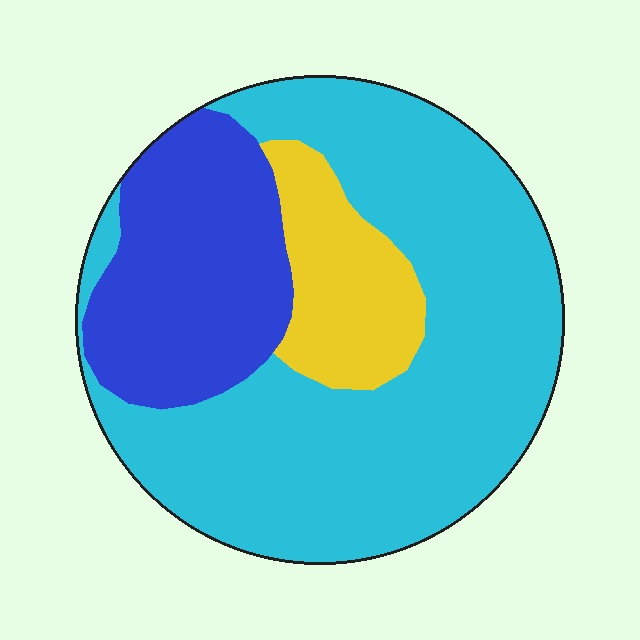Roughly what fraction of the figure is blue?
Blue covers 25% of the figure.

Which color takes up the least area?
Yellow, at roughly 15%.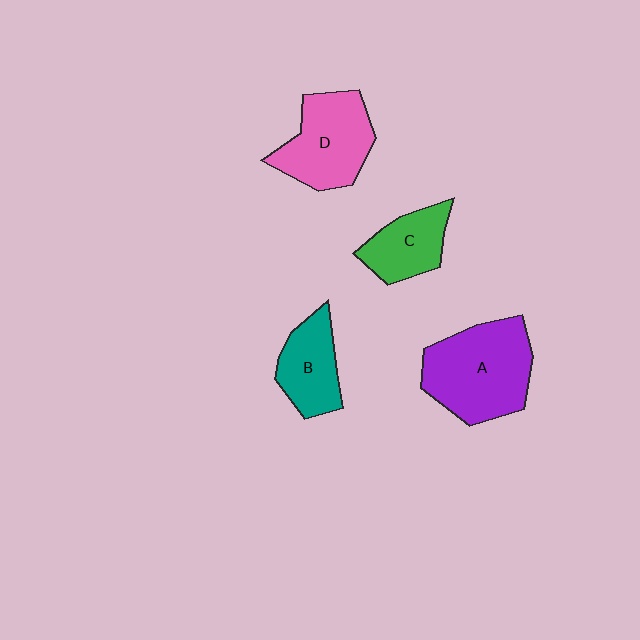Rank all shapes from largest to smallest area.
From largest to smallest: A (purple), D (pink), B (teal), C (green).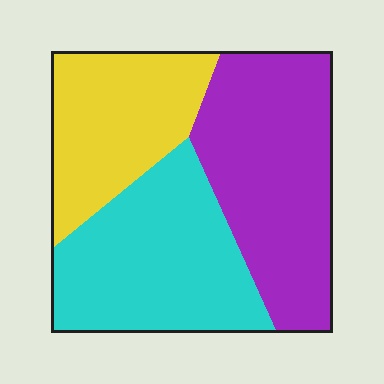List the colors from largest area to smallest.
From largest to smallest: purple, cyan, yellow.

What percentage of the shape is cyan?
Cyan takes up about one third (1/3) of the shape.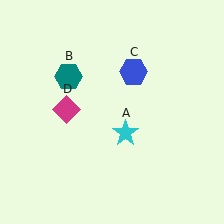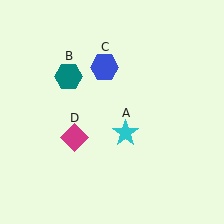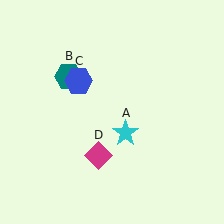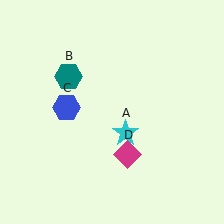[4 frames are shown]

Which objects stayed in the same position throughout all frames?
Cyan star (object A) and teal hexagon (object B) remained stationary.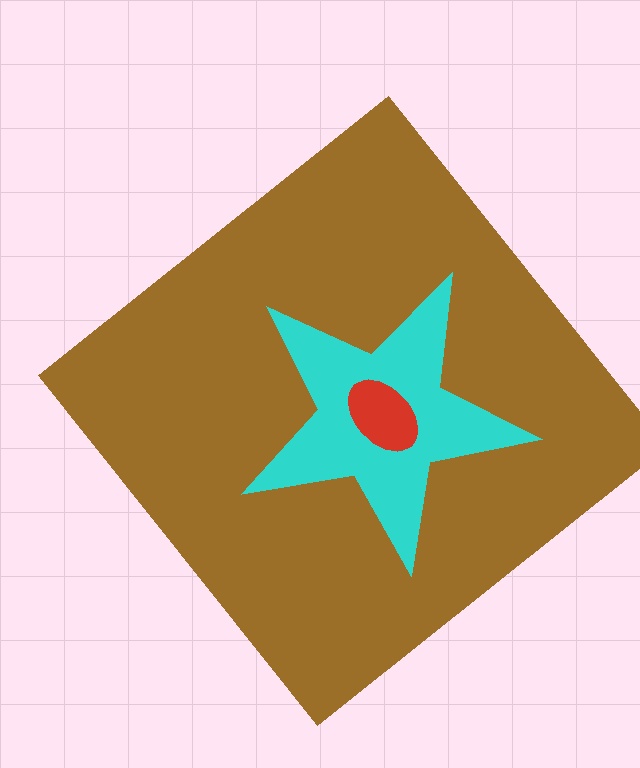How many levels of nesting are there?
3.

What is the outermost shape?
The brown diamond.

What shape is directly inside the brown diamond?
The cyan star.